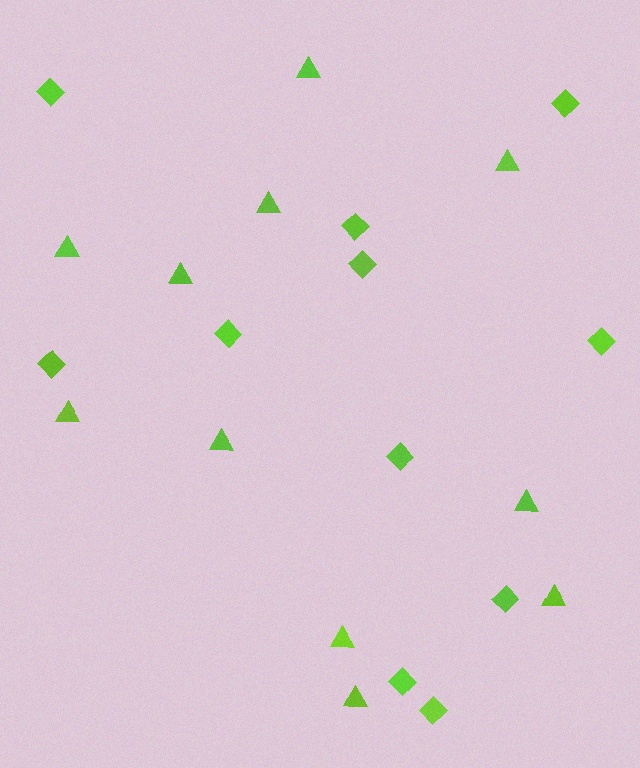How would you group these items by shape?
There are 2 groups: one group of triangles (11) and one group of diamonds (11).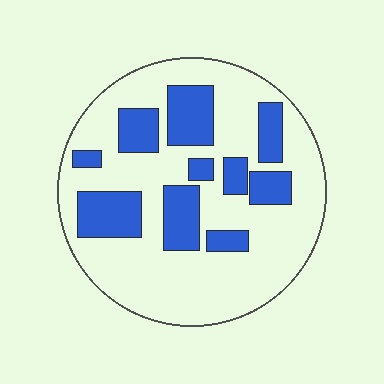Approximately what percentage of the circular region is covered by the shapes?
Approximately 30%.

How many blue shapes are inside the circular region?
10.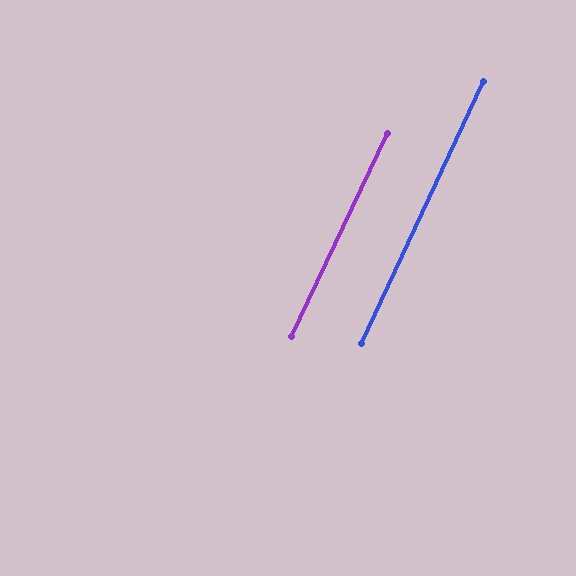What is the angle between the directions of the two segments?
Approximately 0 degrees.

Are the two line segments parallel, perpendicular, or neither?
Parallel — their directions differ by only 0.4°.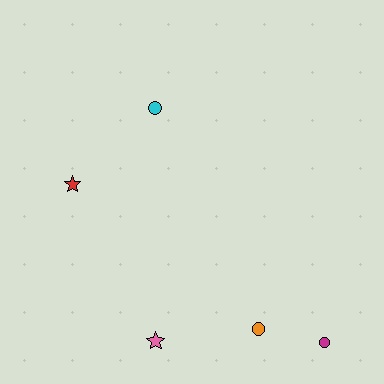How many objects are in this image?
There are 5 objects.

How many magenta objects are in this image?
There is 1 magenta object.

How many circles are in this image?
There are 3 circles.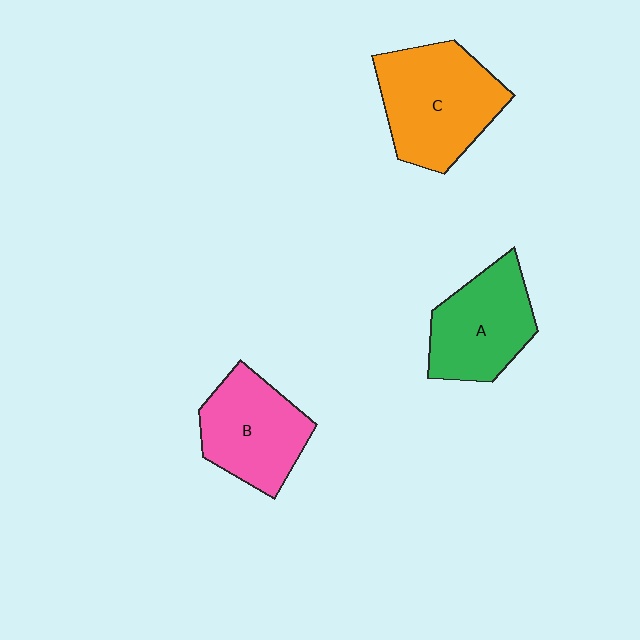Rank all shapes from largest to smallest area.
From largest to smallest: C (orange), A (green), B (pink).